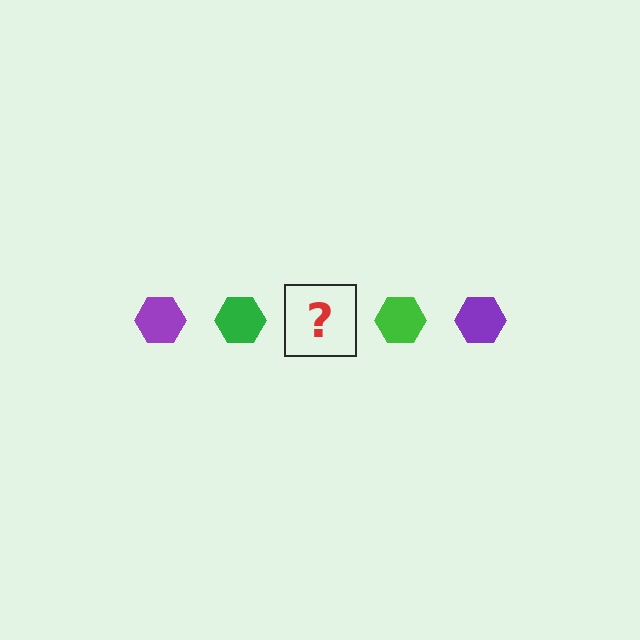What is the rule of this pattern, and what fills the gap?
The rule is that the pattern cycles through purple, green hexagons. The gap should be filled with a purple hexagon.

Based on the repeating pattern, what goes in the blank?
The blank should be a purple hexagon.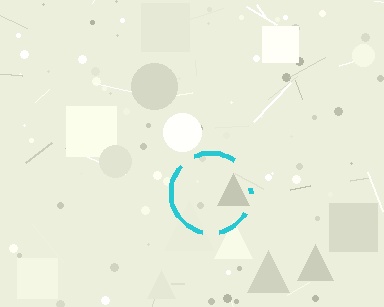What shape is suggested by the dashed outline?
The dashed outline suggests a circle.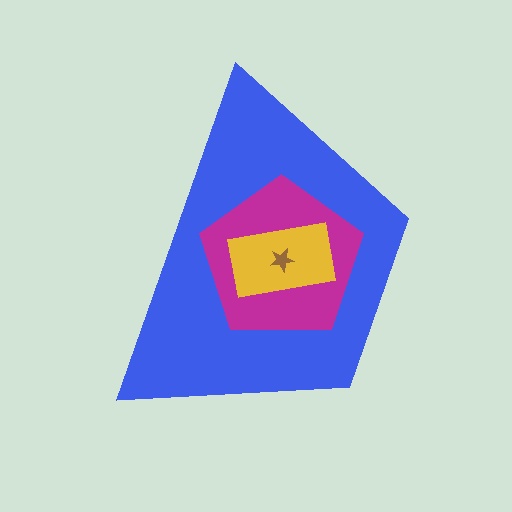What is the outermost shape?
The blue trapezoid.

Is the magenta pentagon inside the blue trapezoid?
Yes.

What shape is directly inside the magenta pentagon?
The yellow rectangle.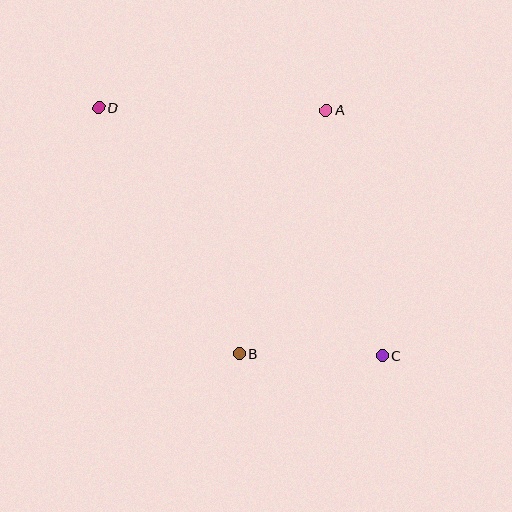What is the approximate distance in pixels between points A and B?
The distance between A and B is approximately 259 pixels.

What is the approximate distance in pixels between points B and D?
The distance between B and D is approximately 283 pixels.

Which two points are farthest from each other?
Points C and D are farthest from each other.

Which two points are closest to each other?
Points B and C are closest to each other.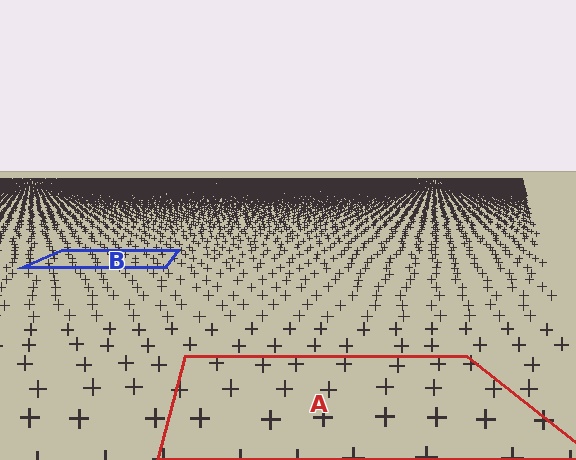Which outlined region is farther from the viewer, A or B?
Region B is farther from the viewer — the texture elements inside it appear smaller and more densely packed.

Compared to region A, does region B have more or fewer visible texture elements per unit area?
Region B has more texture elements per unit area — they are packed more densely because it is farther away.